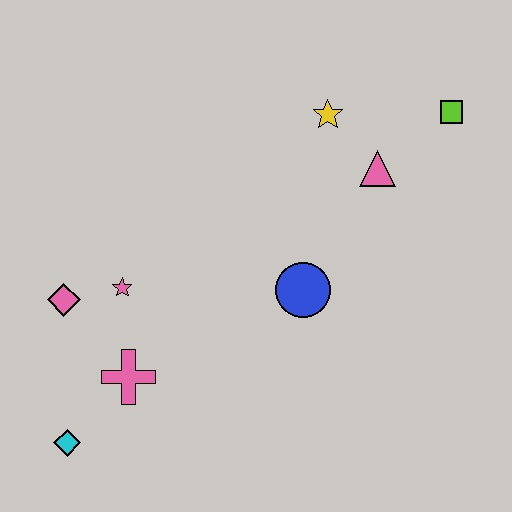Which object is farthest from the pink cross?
The lime square is farthest from the pink cross.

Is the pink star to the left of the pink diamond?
No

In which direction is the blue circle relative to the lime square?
The blue circle is below the lime square.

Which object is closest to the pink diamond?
The pink star is closest to the pink diamond.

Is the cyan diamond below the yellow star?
Yes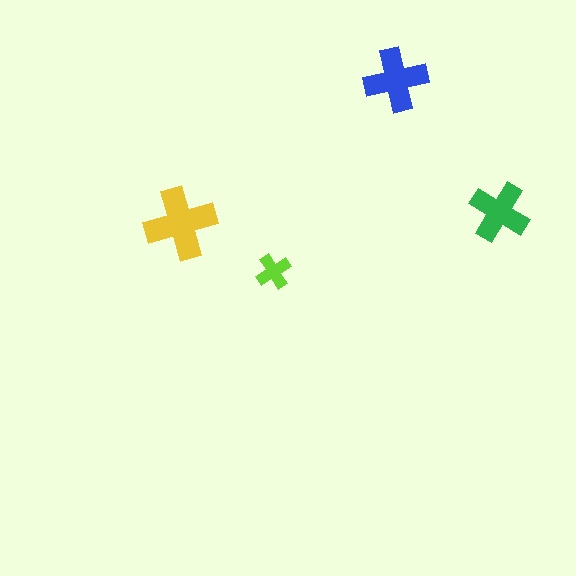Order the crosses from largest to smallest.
the yellow one, the blue one, the green one, the lime one.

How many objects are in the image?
There are 4 objects in the image.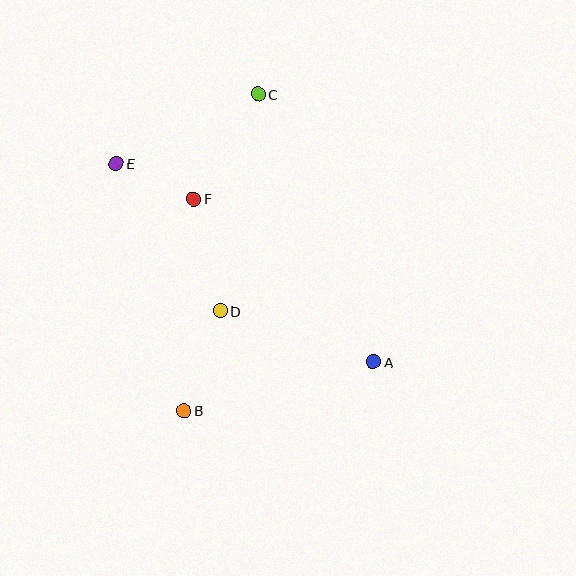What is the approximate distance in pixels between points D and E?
The distance between D and E is approximately 180 pixels.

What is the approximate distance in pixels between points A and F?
The distance between A and F is approximately 242 pixels.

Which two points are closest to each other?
Points E and F are closest to each other.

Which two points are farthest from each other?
Points A and E are farthest from each other.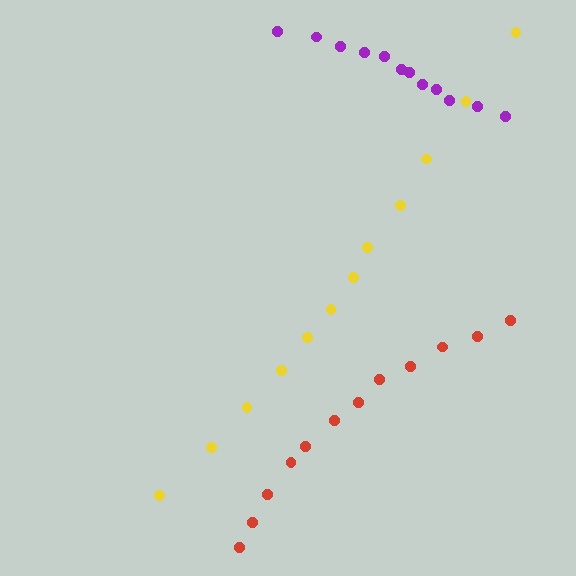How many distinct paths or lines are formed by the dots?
There are 3 distinct paths.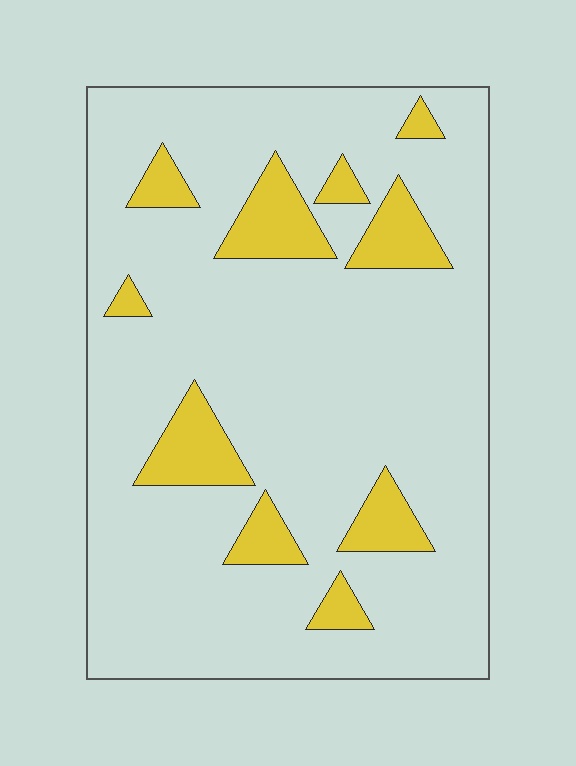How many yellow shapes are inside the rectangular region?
10.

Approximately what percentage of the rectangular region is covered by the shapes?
Approximately 15%.